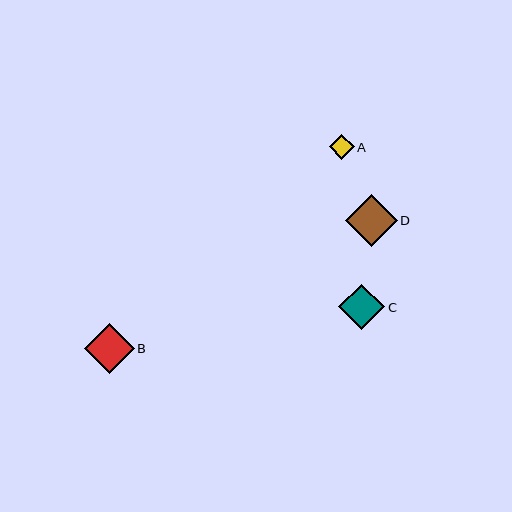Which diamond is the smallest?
Diamond A is the smallest with a size of approximately 25 pixels.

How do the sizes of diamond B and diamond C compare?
Diamond B and diamond C are approximately the same size.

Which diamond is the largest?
Diamond D is the largest with a size of approximately 52 pixels.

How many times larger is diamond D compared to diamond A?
Diamond D is approximately 2.1 times the size of diamond A.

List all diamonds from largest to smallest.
From largest to smallest: D, B, C, A.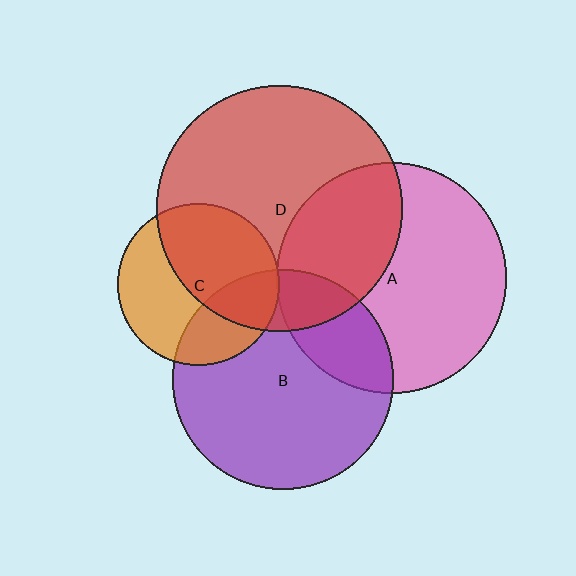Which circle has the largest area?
Circle D (red).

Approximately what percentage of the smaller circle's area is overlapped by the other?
Approximately 35%.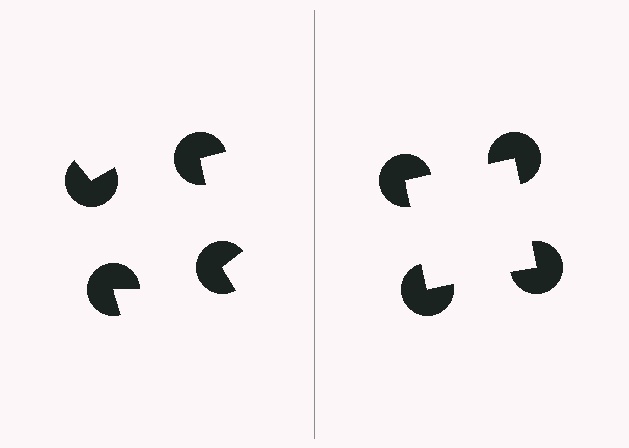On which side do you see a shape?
An illusory square appears on the right side. On the left side the wedge cuts are rotated, so no coherent shape forms.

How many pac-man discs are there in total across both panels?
8 — 4 on each side.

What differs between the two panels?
The pac-man discs are positioned identically on both sides; only the wedge orientations differ. On the right they align to a square; on the left they are misaligned.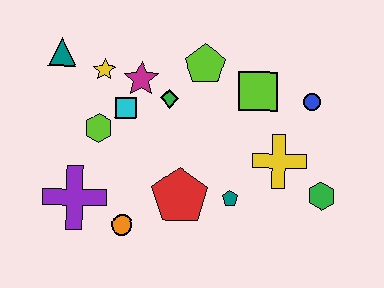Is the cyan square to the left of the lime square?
Yes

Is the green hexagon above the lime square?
No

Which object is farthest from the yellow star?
The green hexagon is farthest from the yellow star.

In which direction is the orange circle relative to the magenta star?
The orange circle is below the magenta star.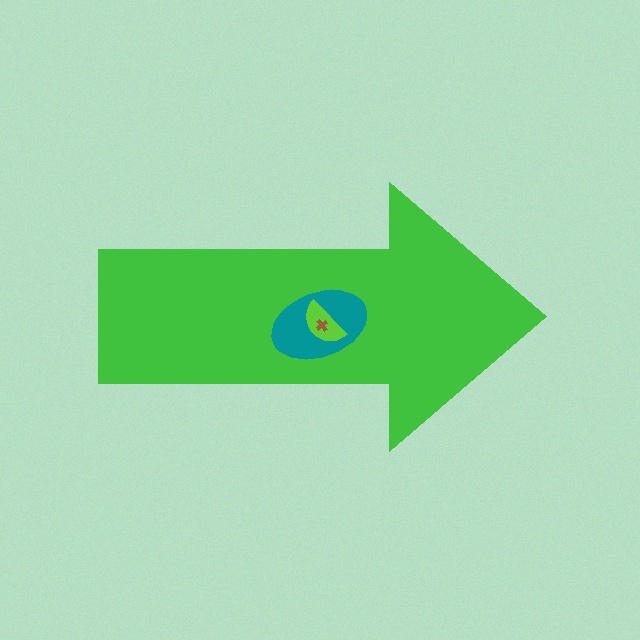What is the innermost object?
The brown cross.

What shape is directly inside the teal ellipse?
The lime semicircle.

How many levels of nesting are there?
4.